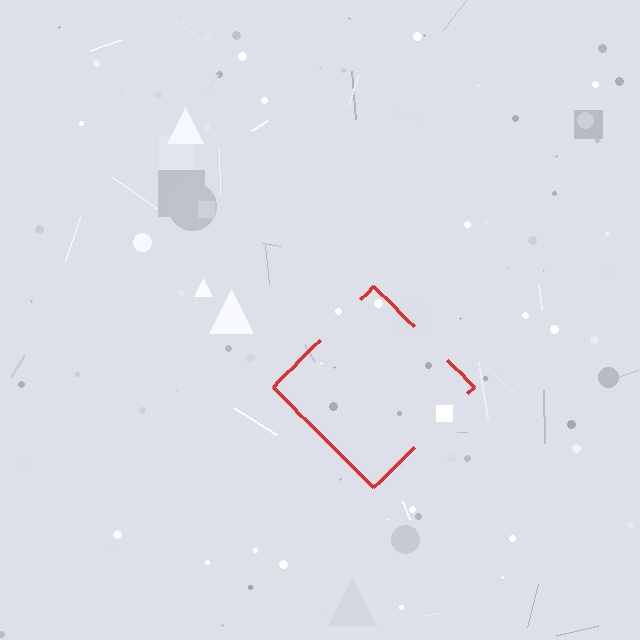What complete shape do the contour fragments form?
The contour fragments form a diamond.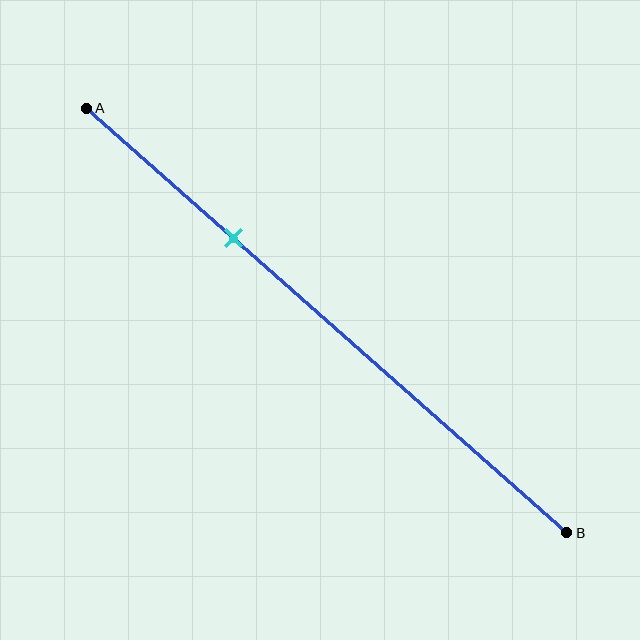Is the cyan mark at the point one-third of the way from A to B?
Yes, the mark is approximately at the one-third point.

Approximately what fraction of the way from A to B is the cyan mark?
The cyan mark is approximately 30% of the way from A to B.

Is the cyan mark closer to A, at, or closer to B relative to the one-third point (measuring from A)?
The cyan mark is approximately at the one-third point of segment AB.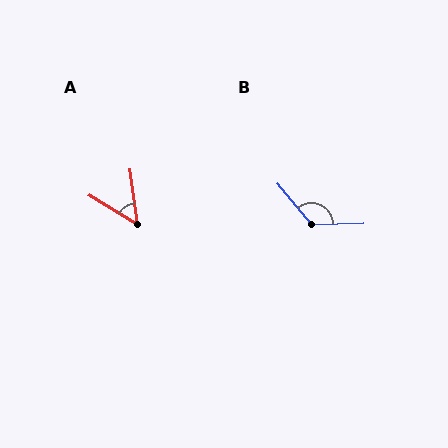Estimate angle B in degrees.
Approximately 128 degrees.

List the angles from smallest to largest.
A (51°), B (128°).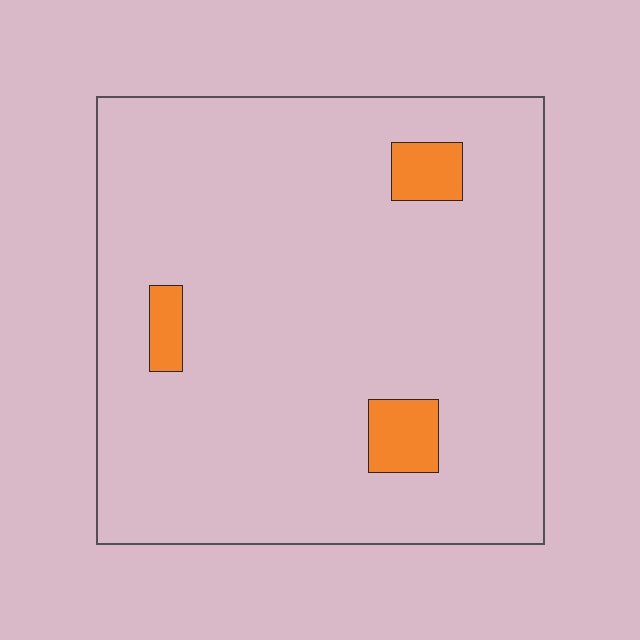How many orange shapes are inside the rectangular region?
3.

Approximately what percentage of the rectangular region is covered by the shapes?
Approximately 5%.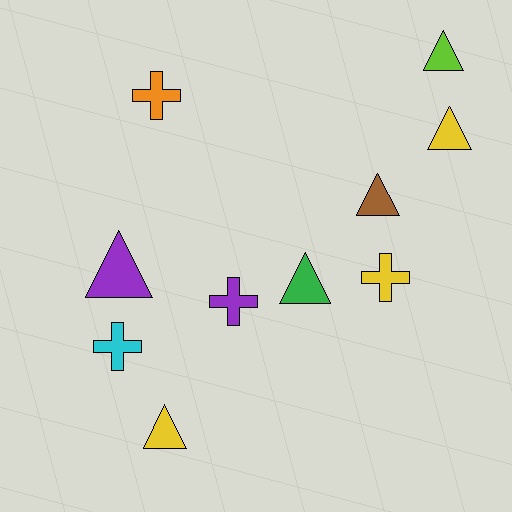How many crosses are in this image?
There are 4 crosses.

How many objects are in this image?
There are 10 objects.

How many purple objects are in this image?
There are 2 purple objects.